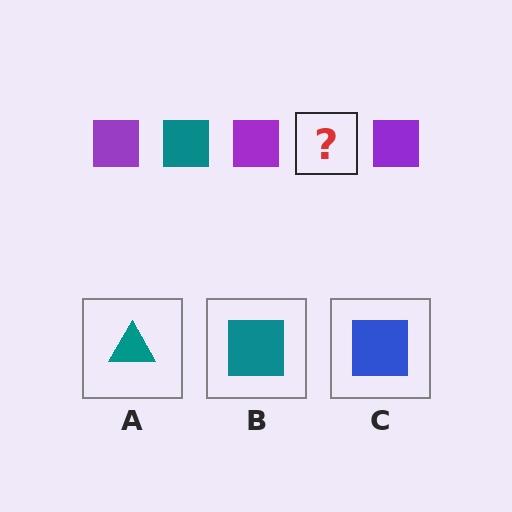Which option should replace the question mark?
Option B.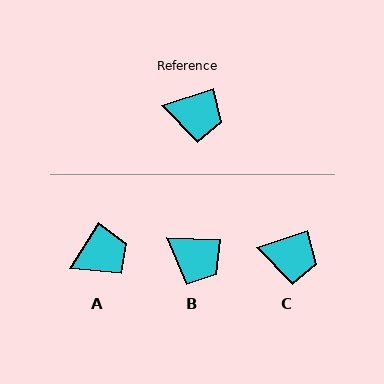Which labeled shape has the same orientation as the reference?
C.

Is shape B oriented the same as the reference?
No, it is off by about 20 degrees.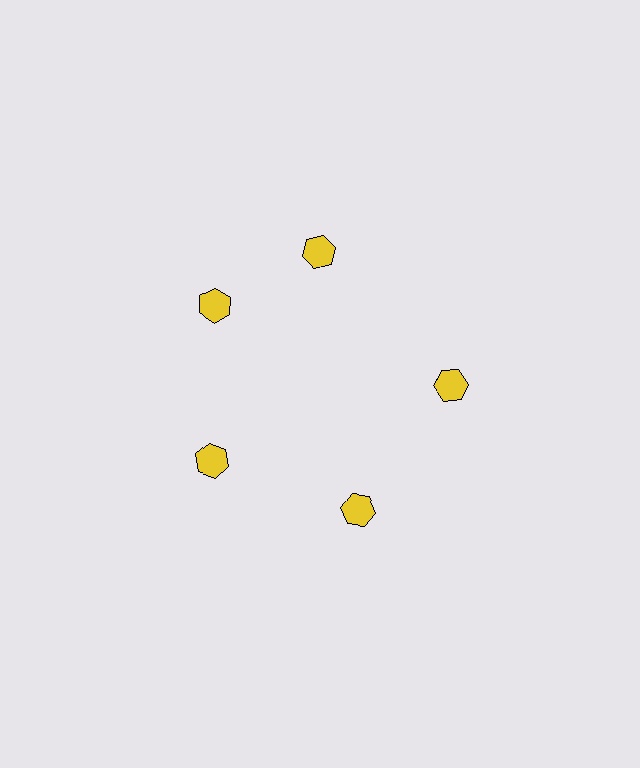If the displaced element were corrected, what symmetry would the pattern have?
It would have 5-fold rotational symmetry — the pattern would map onto itself every 72 degrees.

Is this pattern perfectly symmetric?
No. The 5 yellow hexagons are arranged in a ring, but one element near the 1 o'clock position is rotated out of alignment along the ring, breaking the 5-fold rotational symmetry.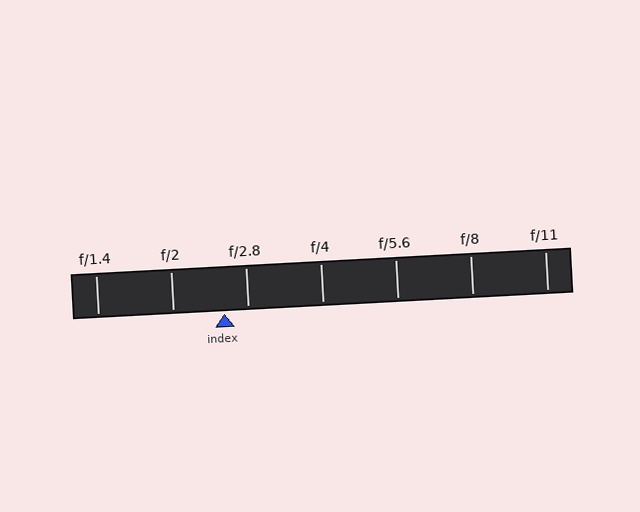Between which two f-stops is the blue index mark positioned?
The index mark is between f/2 and f/2.8.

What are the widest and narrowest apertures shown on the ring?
The widest aperture shown is f/1.4 and the narrowest is f/11.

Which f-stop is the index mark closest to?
The index mark is closest to f/2.8.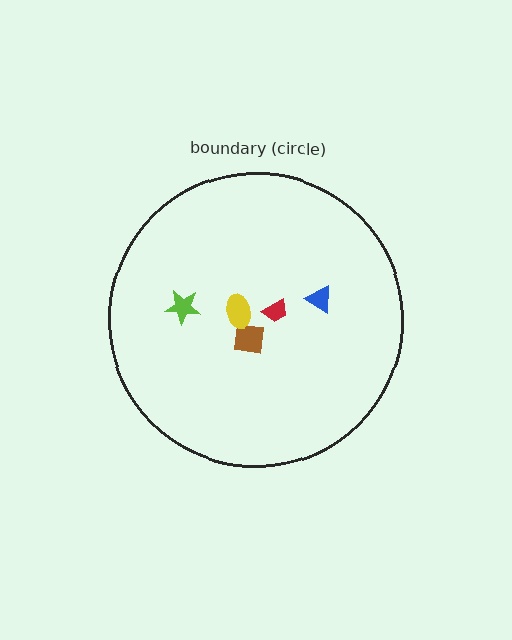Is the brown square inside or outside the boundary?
Inside.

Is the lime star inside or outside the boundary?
Inside.